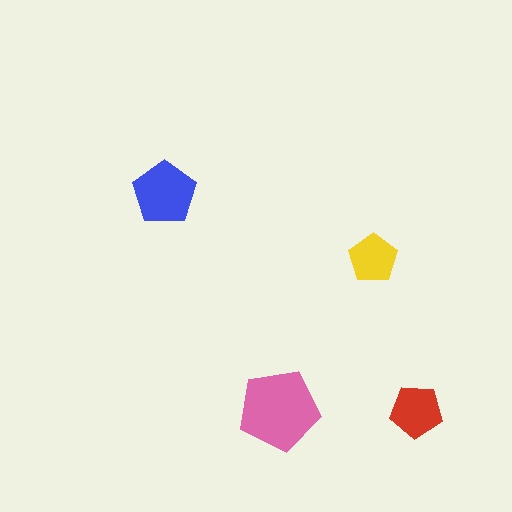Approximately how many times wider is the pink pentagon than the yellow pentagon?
About 1.5 times wider.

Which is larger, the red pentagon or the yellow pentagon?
The red one.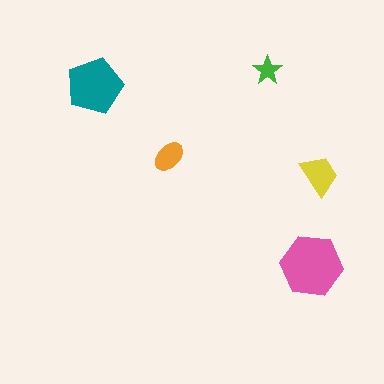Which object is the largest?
The pink hexagon.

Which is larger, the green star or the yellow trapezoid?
The yellow trapezoid.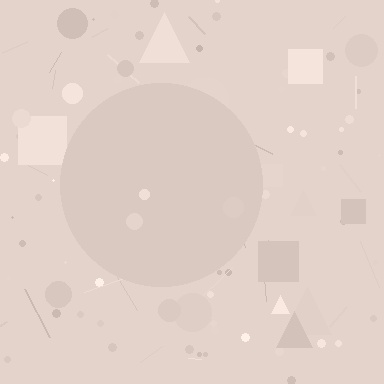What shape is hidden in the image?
A circle is hidden in the image.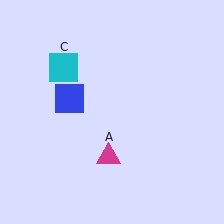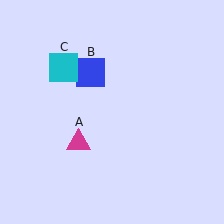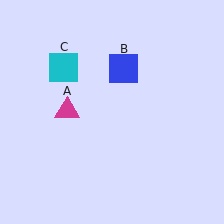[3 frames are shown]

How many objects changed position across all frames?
2 objects changed position: magenta triangle (object A), blue square (object B).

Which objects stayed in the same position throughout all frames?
Cyan square (object C) remained stationary.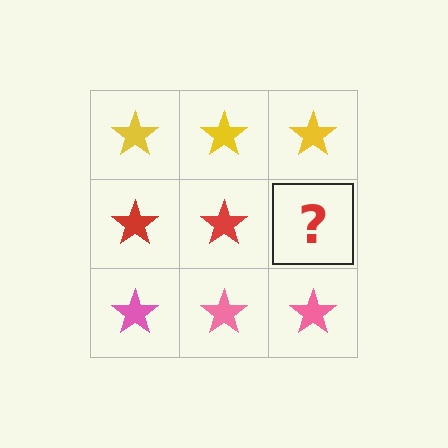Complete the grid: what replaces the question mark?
The question mark should be replaced with a red star.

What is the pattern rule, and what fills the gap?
The rule is that each row has a consistent color. The gap should be filled with a red star.